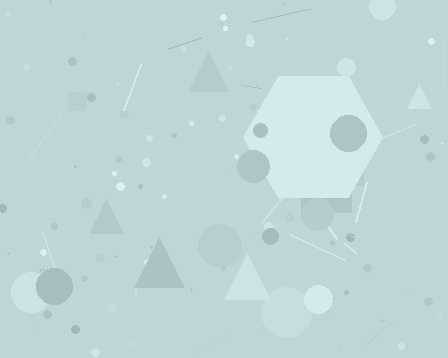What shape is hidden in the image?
A hexagon is hidden in the image.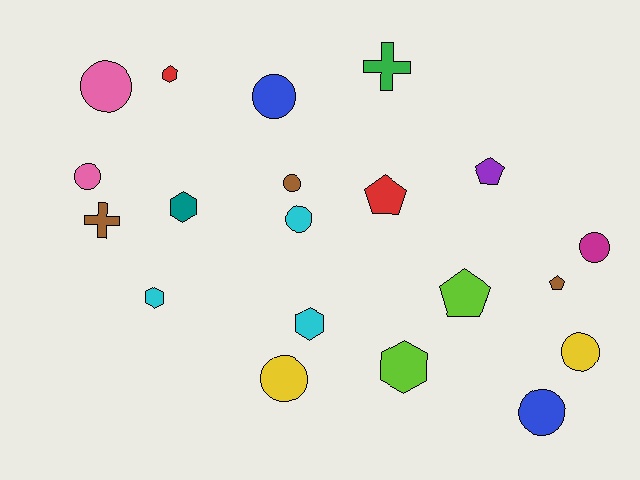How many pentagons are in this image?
There are 4 pentagons.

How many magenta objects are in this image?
There is 1 magenta object.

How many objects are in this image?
There are 20 objects.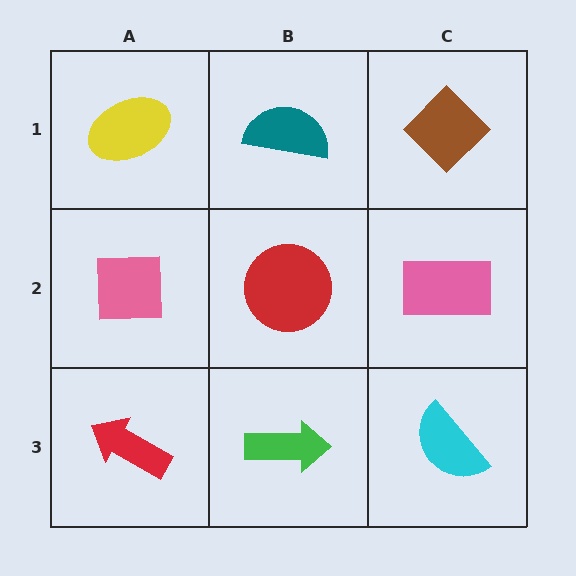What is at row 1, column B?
A teal semicircle.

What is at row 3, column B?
A green arrow.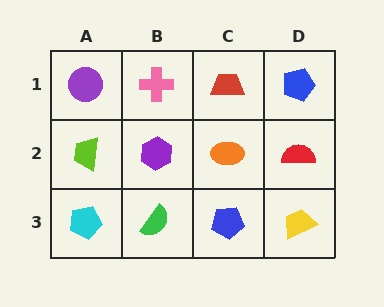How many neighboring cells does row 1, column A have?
2.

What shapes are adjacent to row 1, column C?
An orange ellipse (row 2, column C), a pink cross (row 1, column B), a blue pentagon (row 1, column D).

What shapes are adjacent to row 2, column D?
A blue pentagon (row 1, column D), a yellow trapezoid (row 3, column D), an orange ellipse (row 2, column C).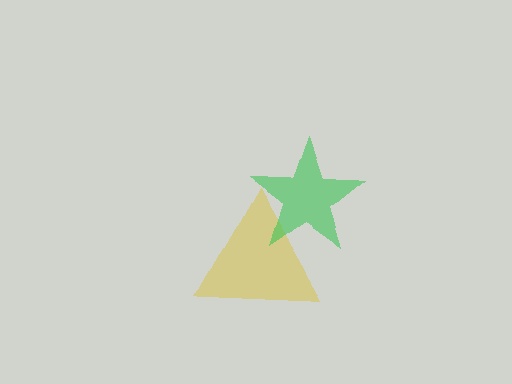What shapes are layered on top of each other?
The layered shapes are: a yellow triangle, a green star.